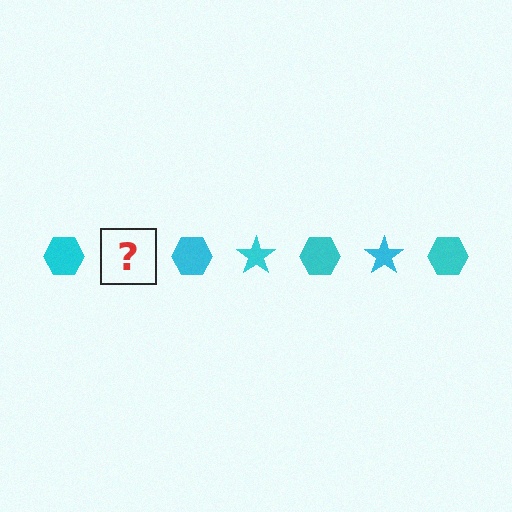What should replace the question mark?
The question mark should be replaced with a cyan star.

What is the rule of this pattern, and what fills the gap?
The rule is that the pattern cycles through hexagon, star shapes in cyan. The gap should be filled with a cyan star.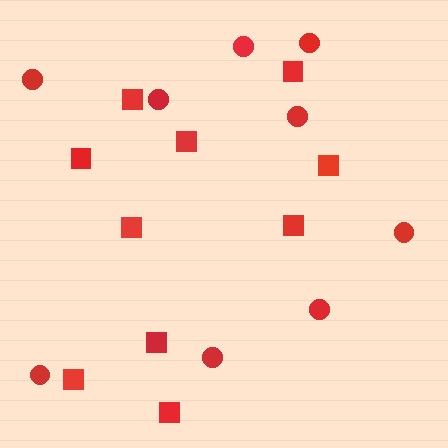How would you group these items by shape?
There are 2 groups: one group of circles (9) and one group of squares (10).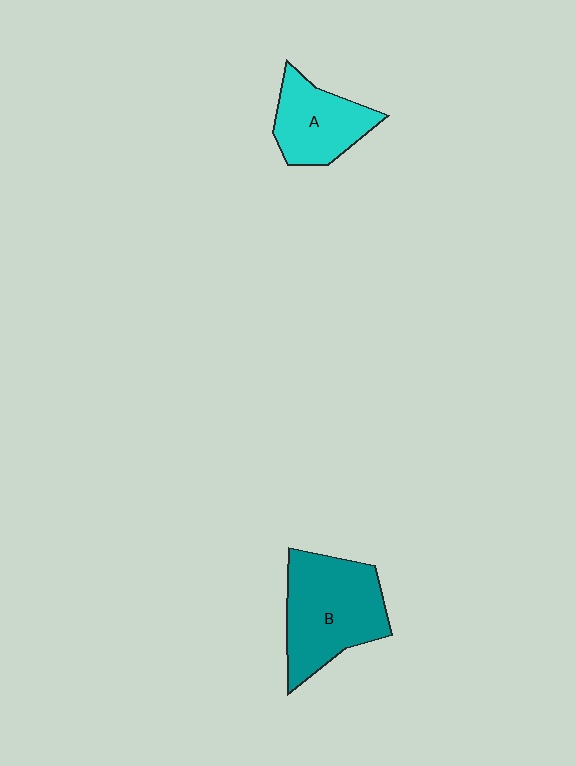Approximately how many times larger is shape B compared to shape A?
Approximately 1.5 times.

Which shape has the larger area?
Shape B (teal).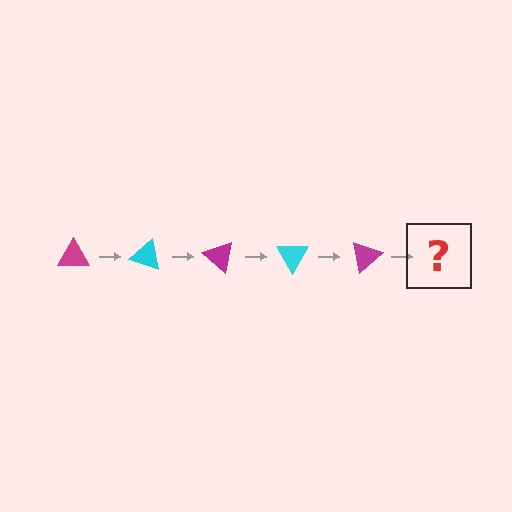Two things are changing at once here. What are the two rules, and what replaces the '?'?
The two rules are that it rotates 20 degrees each step and the color cycles through magenta and cyan. The '?' should be a cyan triangle, rotated 100 degrees from the start.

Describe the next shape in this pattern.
It should be a cyan triangle, rotated 100 degrees from the start.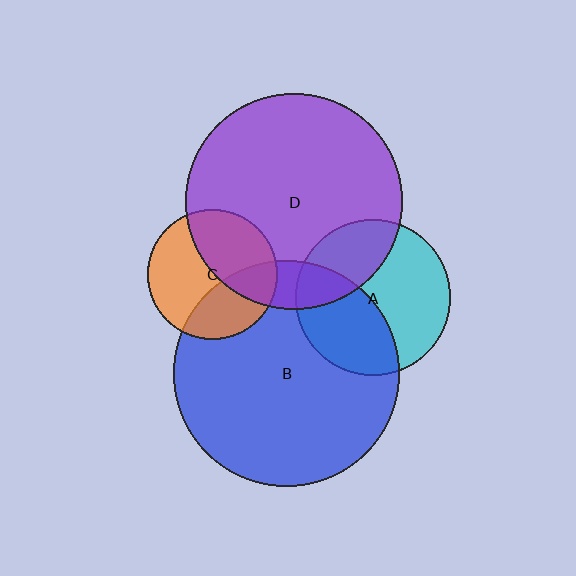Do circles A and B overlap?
Yes.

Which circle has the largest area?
Circle B (blue).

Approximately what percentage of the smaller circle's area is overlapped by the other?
Approximately 40%.